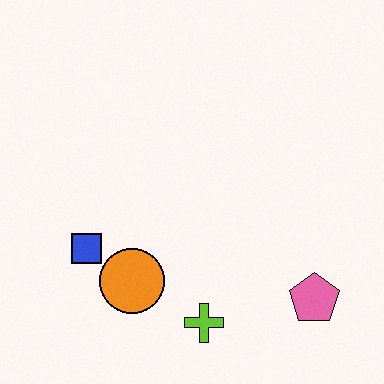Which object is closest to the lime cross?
The orange circle is closest to the lime cross.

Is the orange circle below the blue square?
Yes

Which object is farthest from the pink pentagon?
The blue square is farthest from the pink pentagon.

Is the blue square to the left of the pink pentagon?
Yes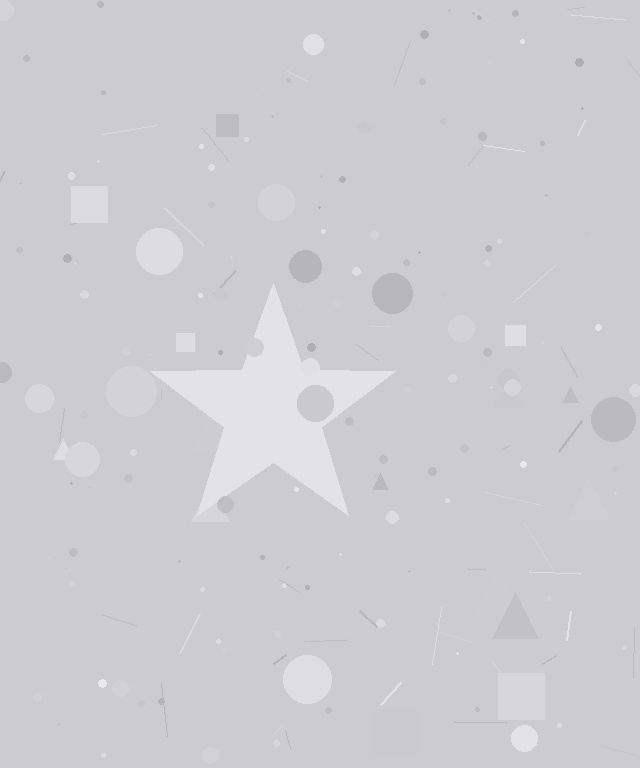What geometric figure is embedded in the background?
A star is embedded in the background.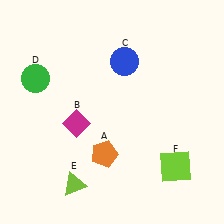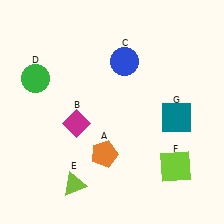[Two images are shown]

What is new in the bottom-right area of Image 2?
A teal square (G) was added in the bottom-right area of Image 2.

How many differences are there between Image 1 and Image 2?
There is 1 difference between the two images.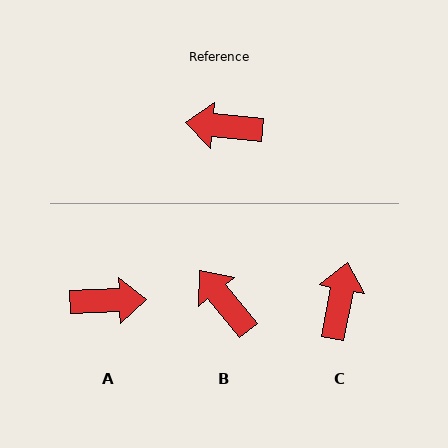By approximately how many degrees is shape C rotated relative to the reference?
Approximately 95 degrees clockwise.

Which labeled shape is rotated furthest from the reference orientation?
A, about 172 degrees away.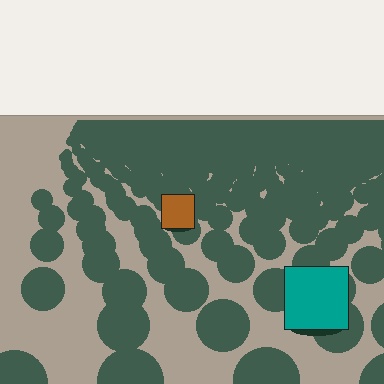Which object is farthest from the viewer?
The brown square is farthest from the viewer. It appears smaller and the ground texture around it is denser.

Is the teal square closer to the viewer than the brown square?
Yes. The teal square is closer — you can tell from the texture gradient: the ground texture is coarser near it.